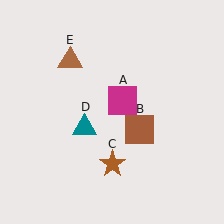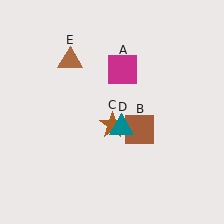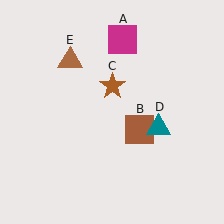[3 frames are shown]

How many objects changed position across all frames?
3 objects changed position: magenta square (object A), brown star (object C), teal triangle (object D).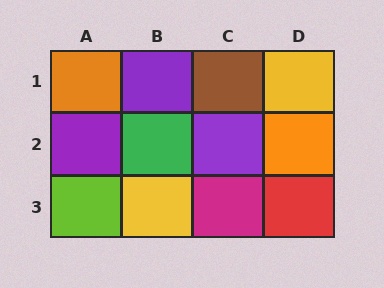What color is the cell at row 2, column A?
Purple.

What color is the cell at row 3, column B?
Yellow.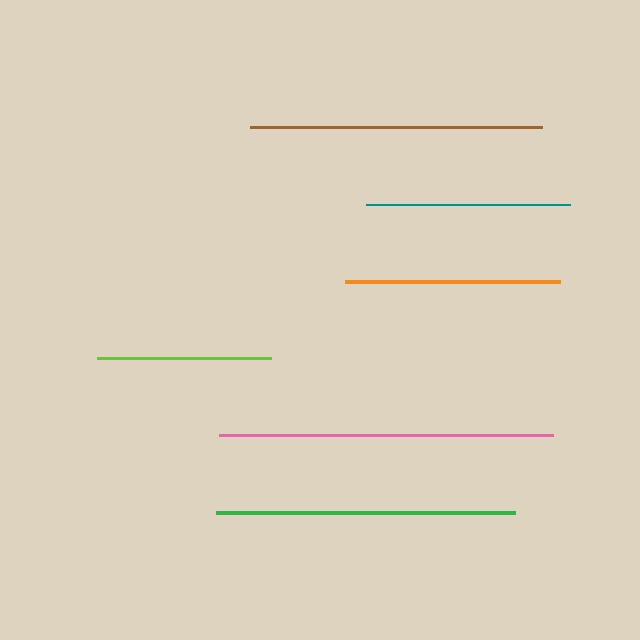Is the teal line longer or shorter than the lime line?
The teal line is longer than the lime line.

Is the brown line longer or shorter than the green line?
The green line is longer than the brown line.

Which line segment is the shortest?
The lime line is the shortest at approximately 174 pixels.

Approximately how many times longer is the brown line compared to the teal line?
The brown line is approximately 1.4 times the length of the teal line.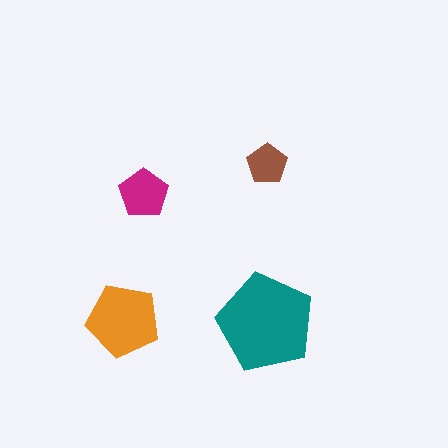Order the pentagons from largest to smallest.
the teal one, the orange one, the magenta one, the brown one.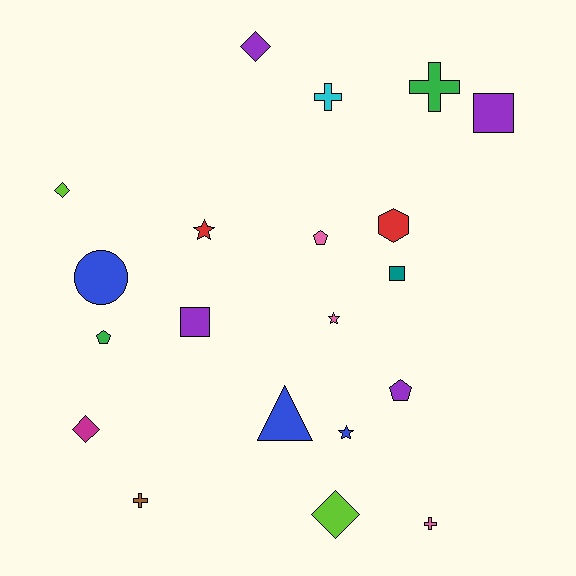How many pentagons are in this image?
There are 3 pentagons.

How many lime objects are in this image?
There are 2 lime objects.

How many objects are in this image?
There are 20 objects.